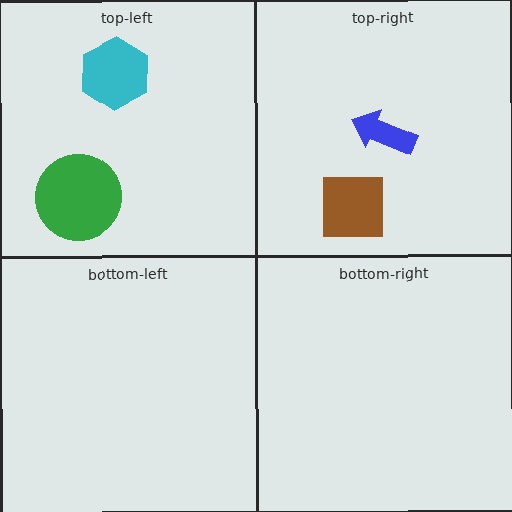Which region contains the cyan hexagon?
The top-left region.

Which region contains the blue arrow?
The top-right region.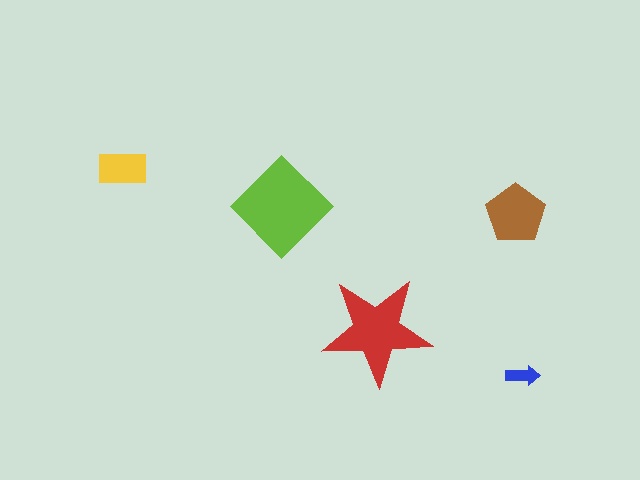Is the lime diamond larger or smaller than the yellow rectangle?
Larger.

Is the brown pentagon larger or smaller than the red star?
Smaller.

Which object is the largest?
The lime diamond.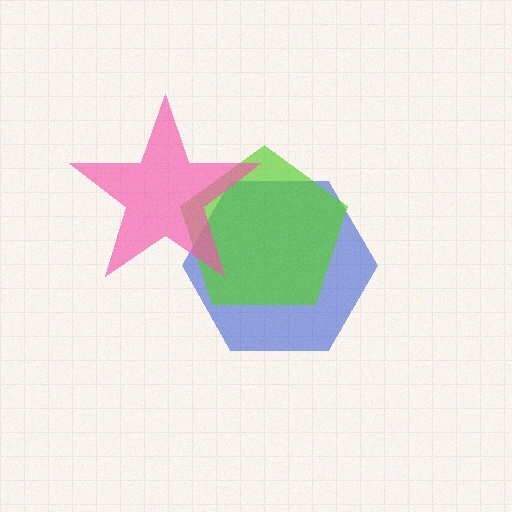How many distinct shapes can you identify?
There are 3 distinct shapes: a blue hexagon, a lime pentagon, a pink star.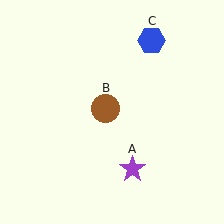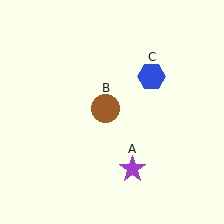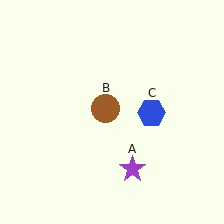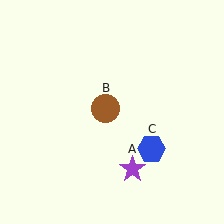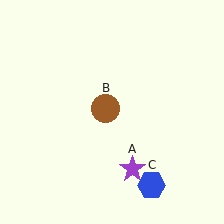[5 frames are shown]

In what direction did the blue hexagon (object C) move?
The blue hexagon (object C) moved down.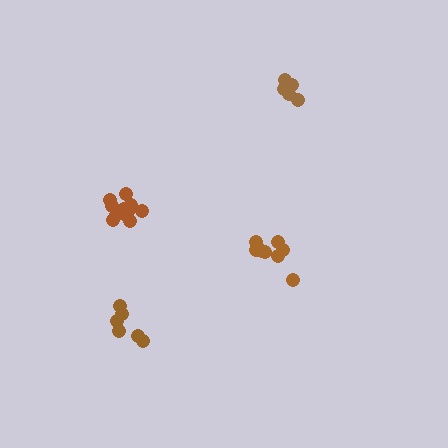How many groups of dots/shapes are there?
There are 4 groups.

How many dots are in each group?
Group 1: 8 dots, Group 2: 11 dots, Group 3: 7 dots, Group 4: 6 dots (32 total).